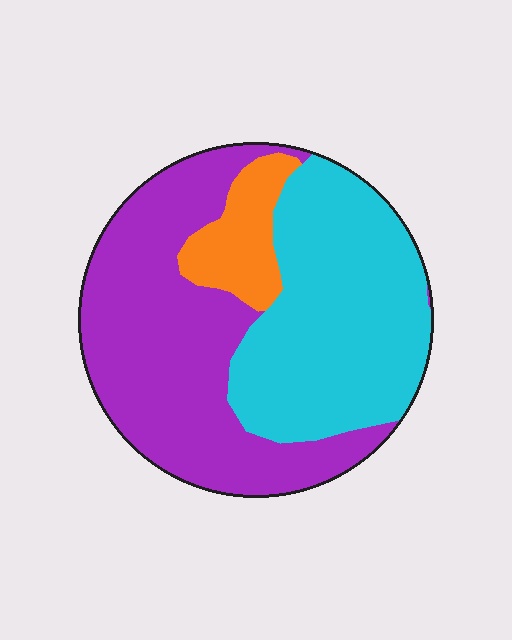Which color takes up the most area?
Purple, at roughly 50%.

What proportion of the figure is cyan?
Cyan takes up between a quarter and a half of the figure.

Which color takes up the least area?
Orange, at roughly 10%.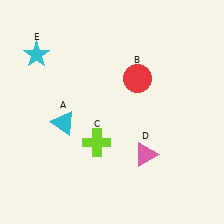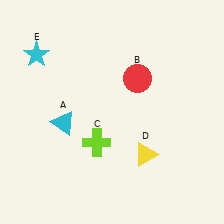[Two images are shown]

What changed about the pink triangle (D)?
In Image 1, D is pink. In Image 2, it changed to yellow.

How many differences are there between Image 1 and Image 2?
There is 1 difference between the two images.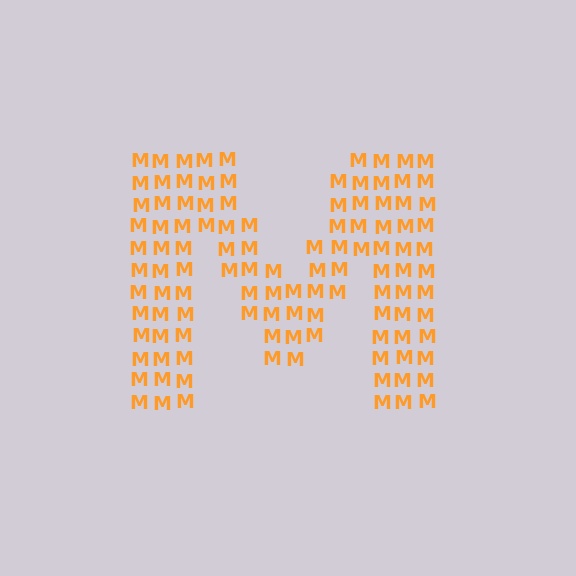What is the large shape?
The large shape is the letter M.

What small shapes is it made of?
It is made of small letter M's.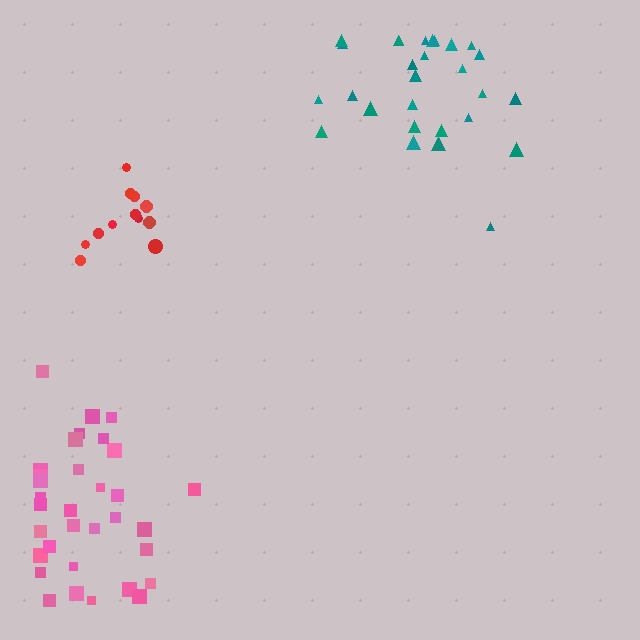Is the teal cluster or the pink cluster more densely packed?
Pink.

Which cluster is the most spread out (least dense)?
Teal.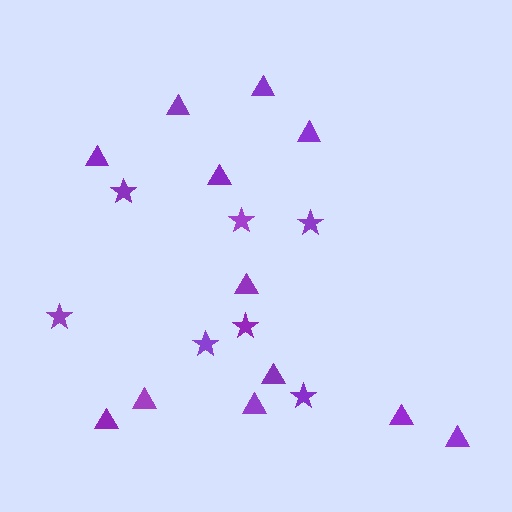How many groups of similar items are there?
There are 2 groups: one group of triangles (12) and one group of stars (7).